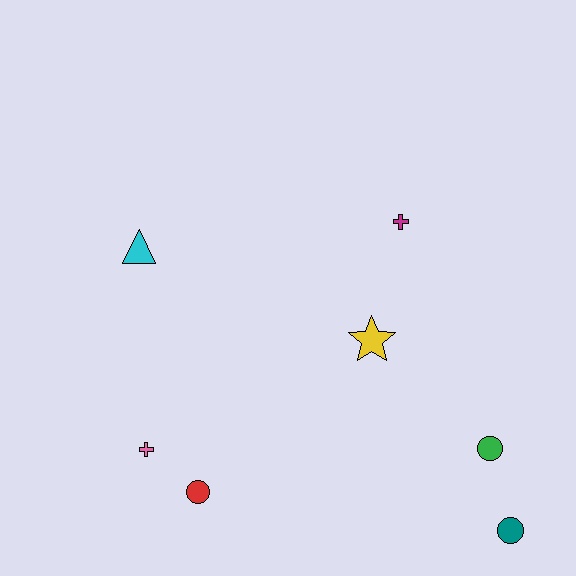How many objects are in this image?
There are 7 objects.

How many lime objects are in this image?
There are no lime objects.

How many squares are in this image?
There are no squares.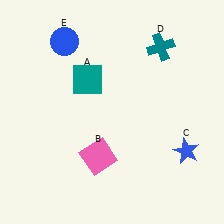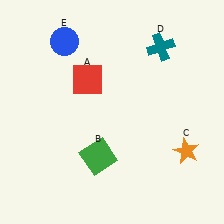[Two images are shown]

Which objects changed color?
A changed from teal to red. B changed from pink to green. C changed from blue to orange.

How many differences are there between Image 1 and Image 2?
There are 3 differences between the two images.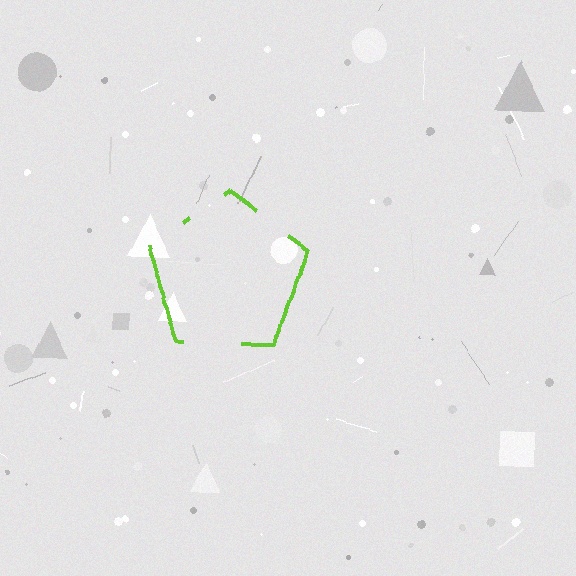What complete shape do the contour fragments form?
The contour fragments form a pentagon.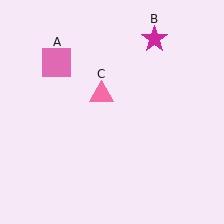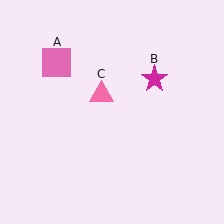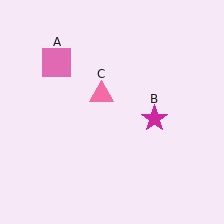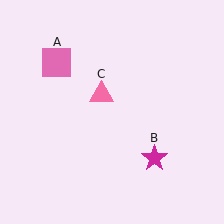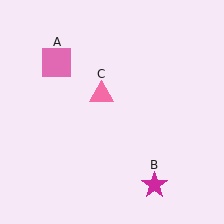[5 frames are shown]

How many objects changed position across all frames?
1 object changed position: magenta star (object B).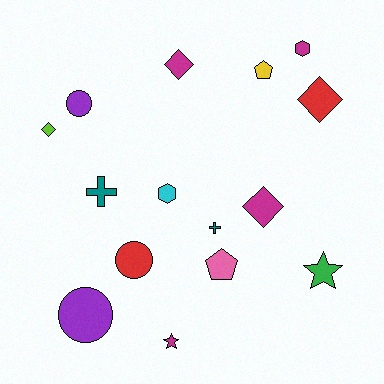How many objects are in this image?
There are 15 objects.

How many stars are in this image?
There are 2 stars.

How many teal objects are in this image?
There are 2 teal objects.